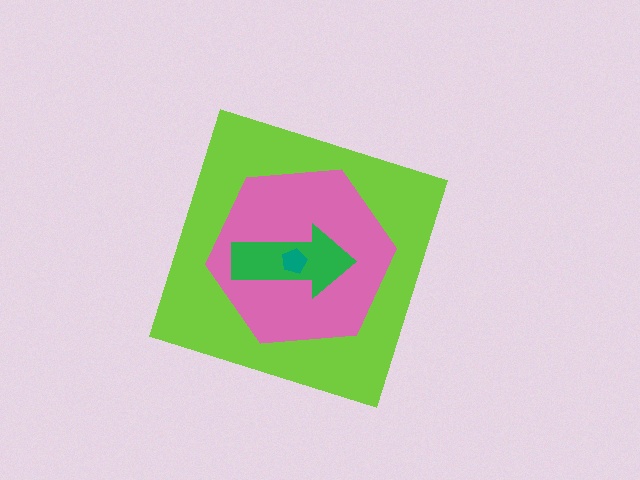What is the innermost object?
The teal pentagon.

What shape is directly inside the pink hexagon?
The green arrow.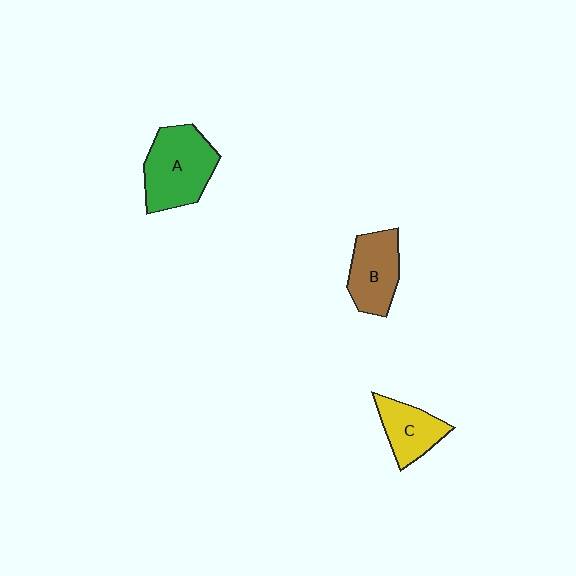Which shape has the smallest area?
Shape C (yellow).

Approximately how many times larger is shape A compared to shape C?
Approximately 1.6 times.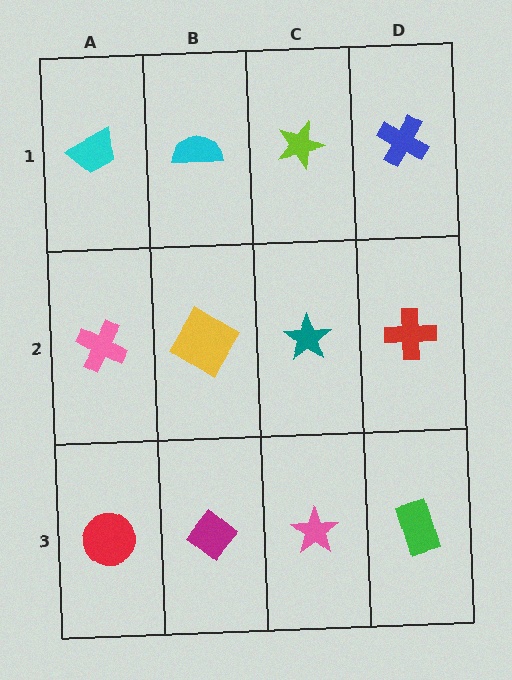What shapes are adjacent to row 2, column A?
A cyan trapezoid (row 1, column A), a red circle (row 3, column A), a yellow diamond (row 2, column B).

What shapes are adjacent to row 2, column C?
A lime star (row 1, column C), a pink star (row 3, column C), a yellow diamond (row 2, column B), a red cross (row 2, column D).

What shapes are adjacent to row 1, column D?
A red cross (row 2, column D), a lime star (row 1, column C).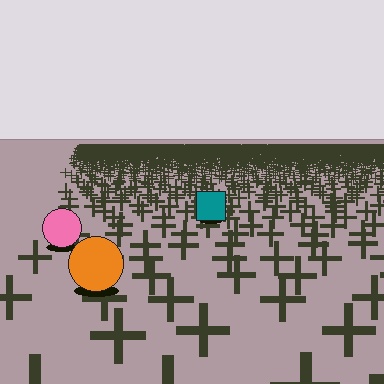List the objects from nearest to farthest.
From nearest to farthest: the orange circle, the pink circle, the teal square.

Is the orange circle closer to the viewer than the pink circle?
Yes. The orange circle is closer — you can tell from the texture gradient: the ground texture is coarser near it.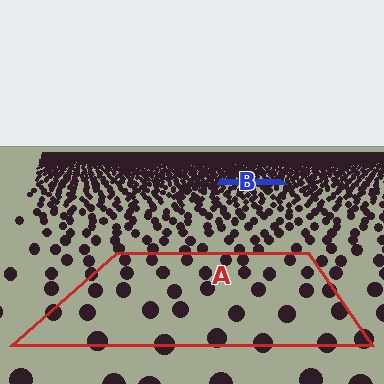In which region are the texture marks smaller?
The texture marks are smaller in region B, because it is farther away.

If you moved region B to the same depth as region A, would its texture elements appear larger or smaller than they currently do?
They would appear larger. At a closer depth, the same texture elements are projected at a bigger on-screen size.